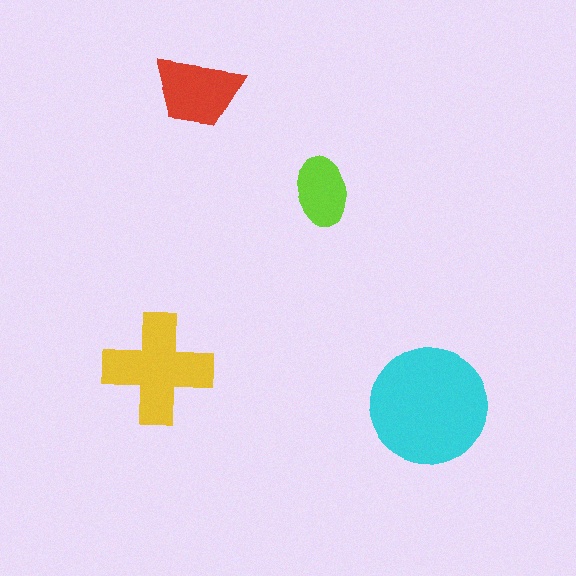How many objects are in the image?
There are 4 objects in the image.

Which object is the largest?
The cyan circle.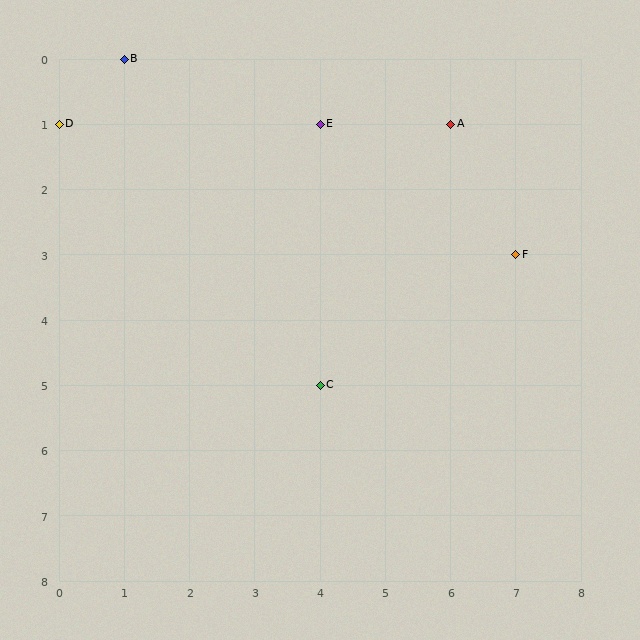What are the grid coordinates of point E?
Point E is at grid coordinates (4, 1).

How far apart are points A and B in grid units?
Points A and B are 5 columns and 1 row apart (about 5.1 grid units diagonally).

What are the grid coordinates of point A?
Point A is at grid coordinates (6, 1).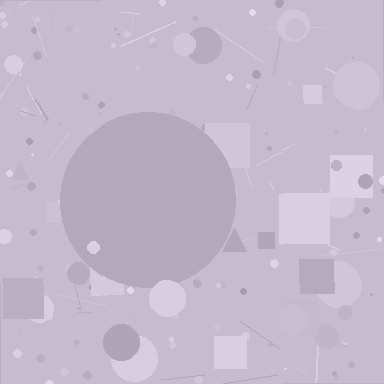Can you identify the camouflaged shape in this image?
The camouflaged shape is a circle.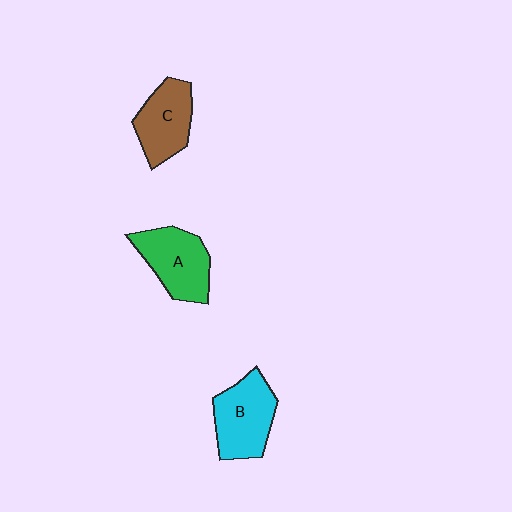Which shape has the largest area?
Shape B (cyan).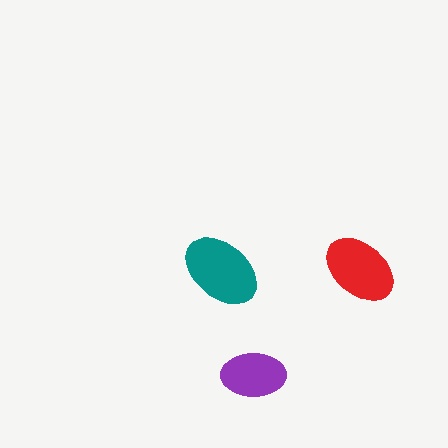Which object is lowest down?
The purple ellipse is bottommost.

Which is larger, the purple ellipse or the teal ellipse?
The teal one.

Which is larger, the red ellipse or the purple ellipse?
The red one.